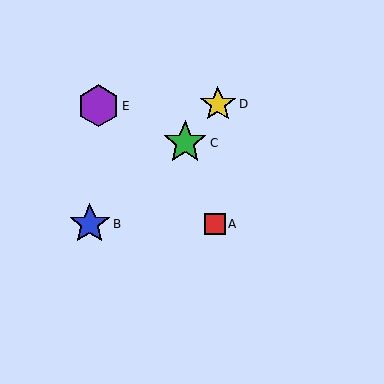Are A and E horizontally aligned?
No, A is at y≈224 and E is at y≈106.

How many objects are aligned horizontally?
2 objects (A, B) are aligned horizontally.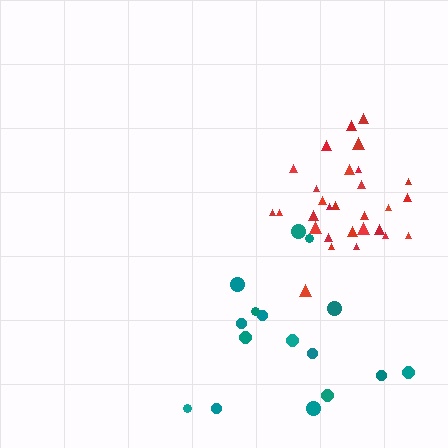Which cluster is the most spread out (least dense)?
Teal.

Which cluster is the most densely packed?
Red.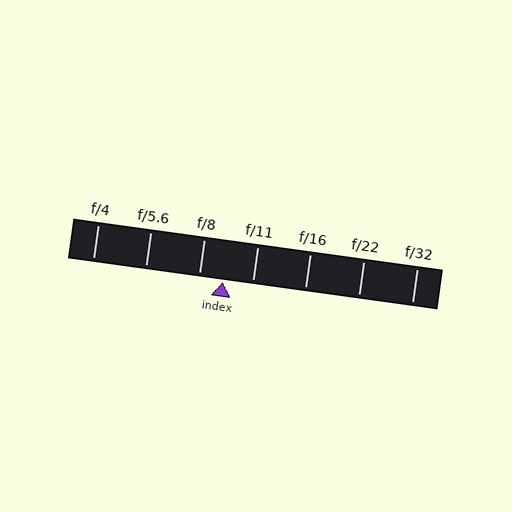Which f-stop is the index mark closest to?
The index mark is closest to f/8.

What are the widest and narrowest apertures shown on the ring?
The widest aperture shown is f/4 and the narrowest is f/32.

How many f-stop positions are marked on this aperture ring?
There are 7 f-stop positions marked.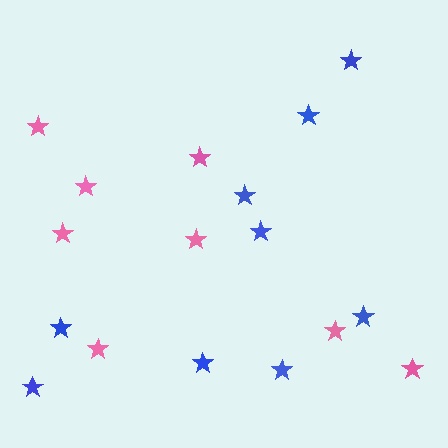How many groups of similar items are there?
There are 2 groups: one group of pink stars (8) and one group of blue stars (9).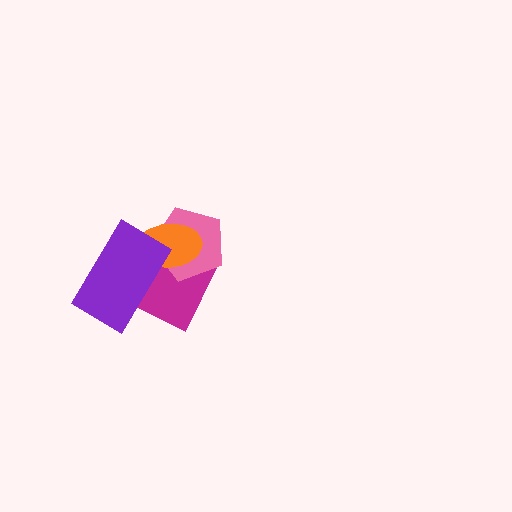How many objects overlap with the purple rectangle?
3 objects overlap with the purple rectangle.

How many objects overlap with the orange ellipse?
3 objects overlap with the orange ellipse.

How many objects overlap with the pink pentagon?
3 objects overlap with the pink pentagon.